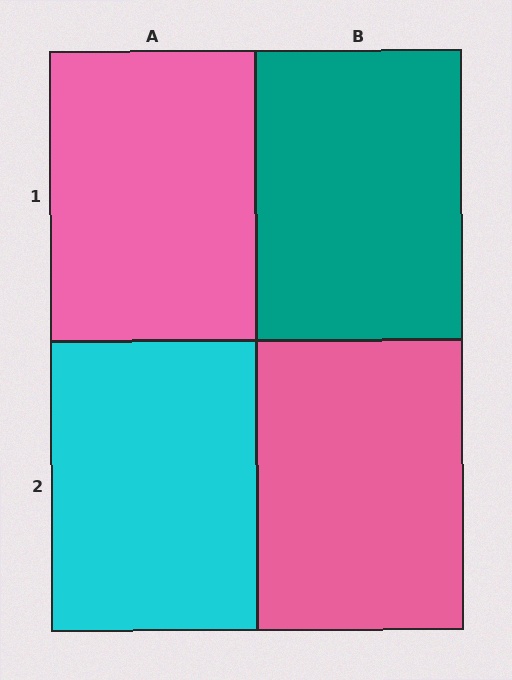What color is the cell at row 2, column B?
Pink.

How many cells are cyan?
1 cell is cyan.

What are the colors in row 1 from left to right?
Pink, teal.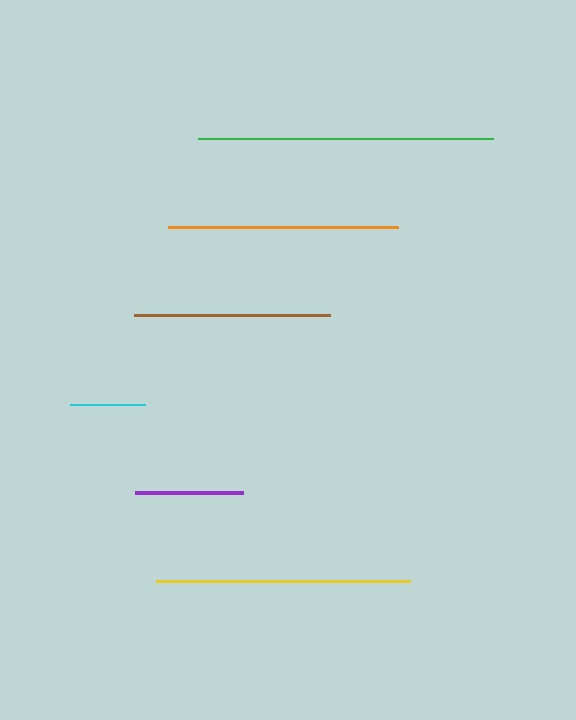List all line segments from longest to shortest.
From longest to shortest: green, yellow, orange, brown, purple, cyan.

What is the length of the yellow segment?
The yellow segment is approximately 254 pixels long.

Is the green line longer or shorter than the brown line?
The green line is longer than the brown line.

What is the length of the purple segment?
The purple segment is approximately 109 pixels long.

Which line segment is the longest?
The green line is the longest at approximately 295 pixels.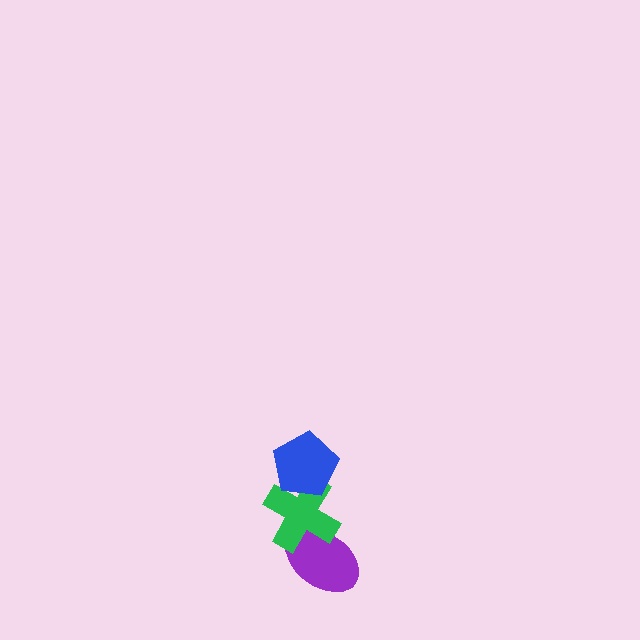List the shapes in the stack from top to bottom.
From top to bottom: the blue pentagon, the green cross, the purple ellipse.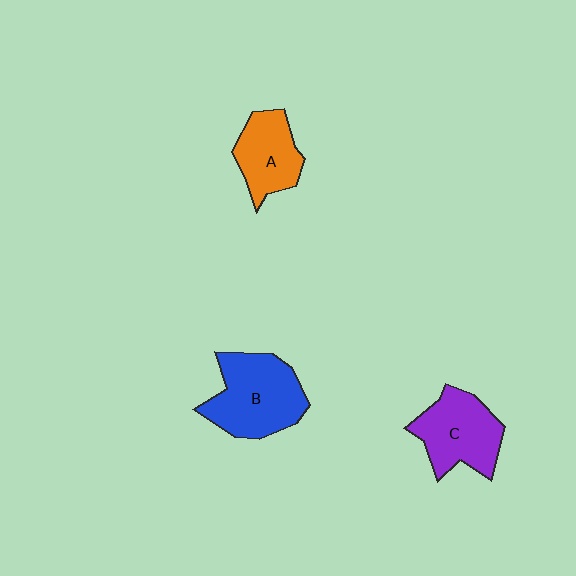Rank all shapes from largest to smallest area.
From largest to smallest: B (blue), C (purple), A (orange).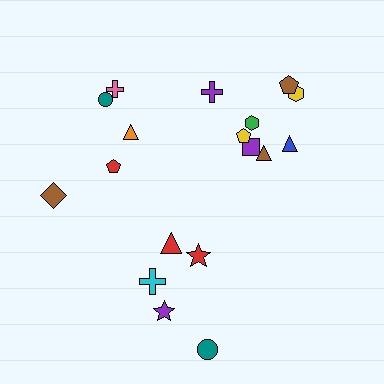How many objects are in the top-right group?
There are 8 objects.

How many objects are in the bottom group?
There are 5 objects.